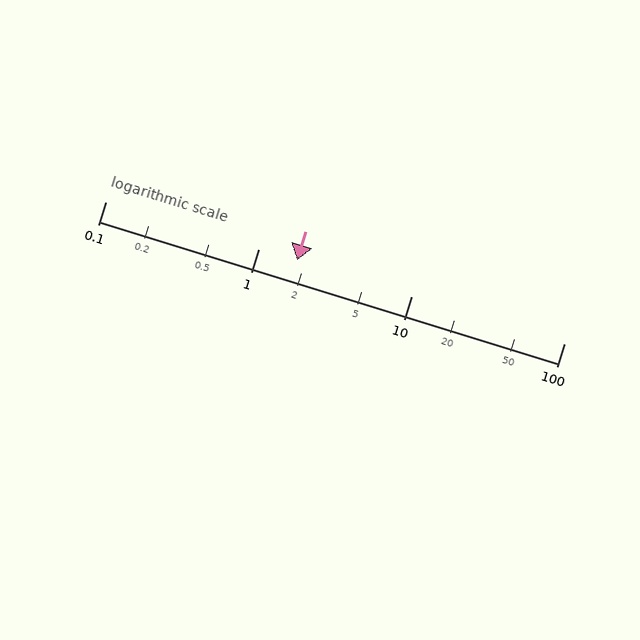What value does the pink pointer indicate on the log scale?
The pointer indicates approximately 1.8.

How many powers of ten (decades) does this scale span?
The scale spans 3 decades, from 0.1 to 100.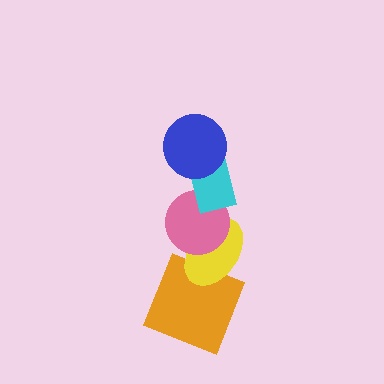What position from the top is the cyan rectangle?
The cyan rectangle is 2nd from the top.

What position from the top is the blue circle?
The blue circle is 1st from the top.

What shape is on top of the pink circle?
The cyan rectangle is on top of the pink circle.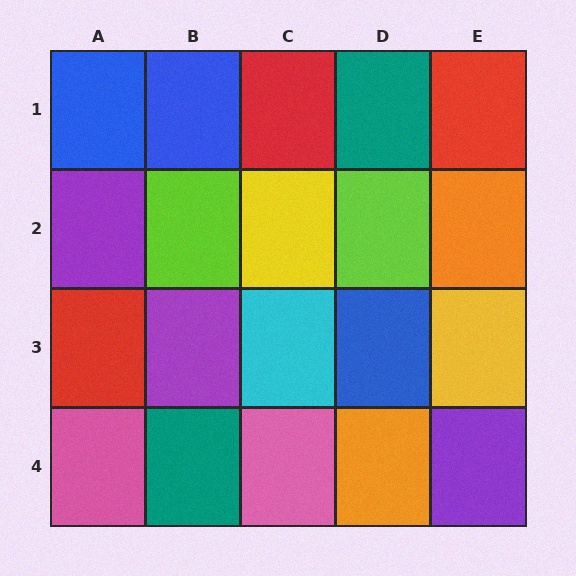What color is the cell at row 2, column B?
Lime.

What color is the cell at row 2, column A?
Purple.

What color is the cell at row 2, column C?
Yellow.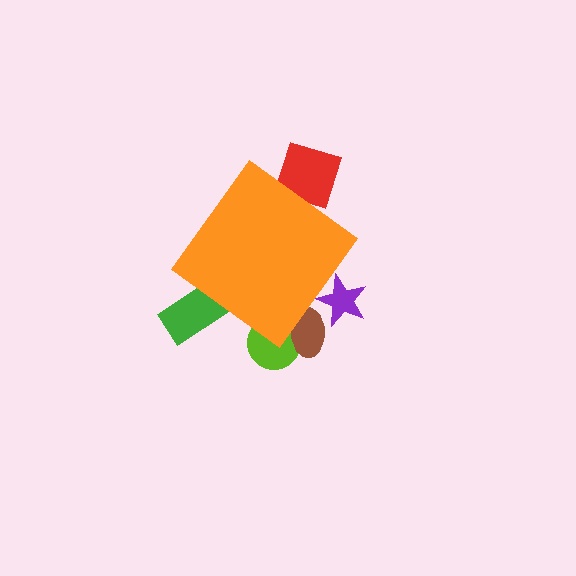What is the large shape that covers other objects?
An orange diamond.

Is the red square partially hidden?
Yes, the red square is partially hidden behind the orange diamond.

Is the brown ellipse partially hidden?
Yes, the brown ellipse is partially hidden behind the orange diamond.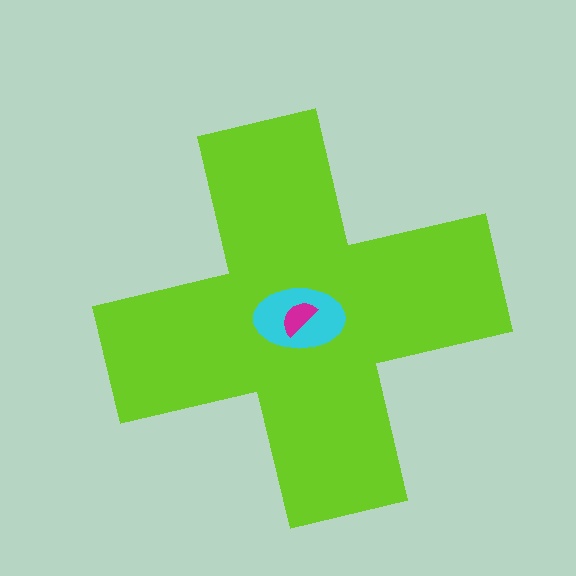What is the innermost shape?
The magenta semicircle.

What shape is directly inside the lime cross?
The cyan ellipse.